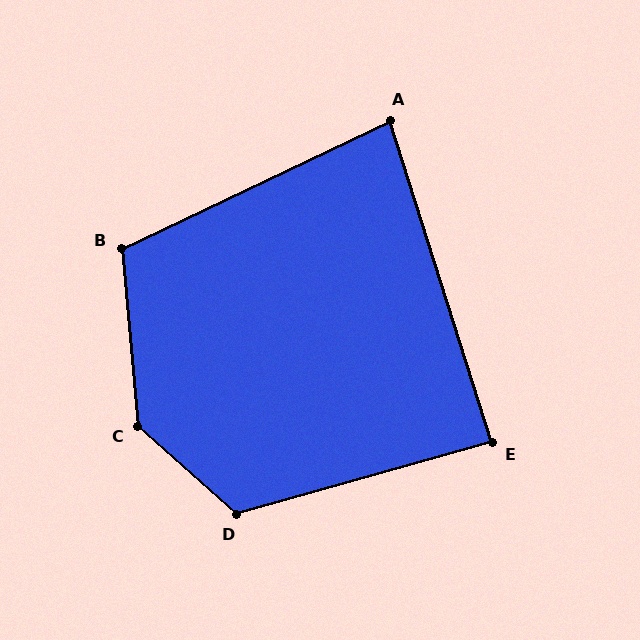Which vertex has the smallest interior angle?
A, at approximately 82 degrees.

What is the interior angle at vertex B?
Approximately 110 degrees (obtuse).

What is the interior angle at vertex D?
Approximately 123 degrees (obtuse).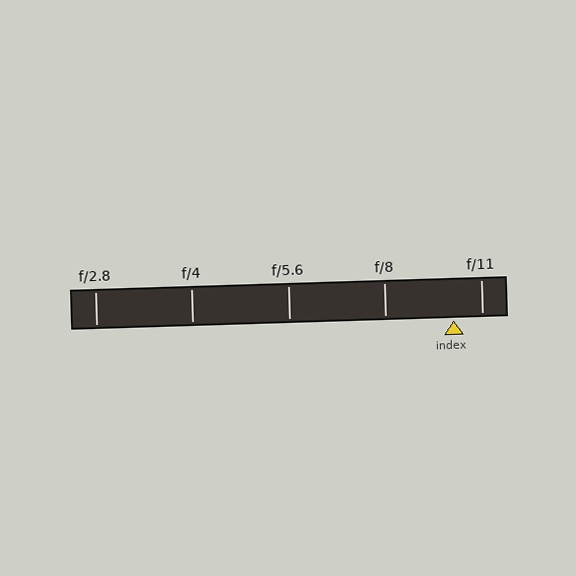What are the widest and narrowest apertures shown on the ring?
The widest aperture shown is f/2.8 and the narrowest is f/11.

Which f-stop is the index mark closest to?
The index mark is closest to f/11.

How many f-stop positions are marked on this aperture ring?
There are 5 f-stop positions marked.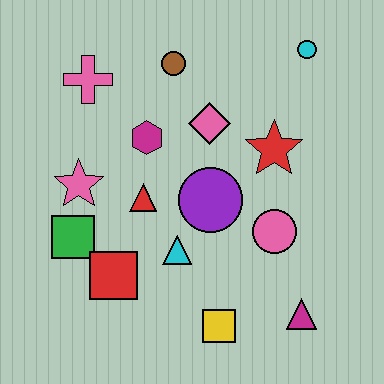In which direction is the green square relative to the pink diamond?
The green square is to the left of the pink diamond.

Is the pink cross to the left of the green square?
No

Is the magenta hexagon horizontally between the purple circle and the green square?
Yes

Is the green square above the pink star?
No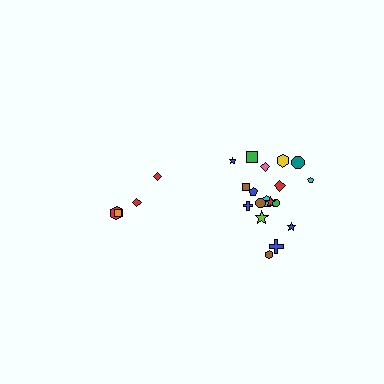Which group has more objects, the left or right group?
The right group.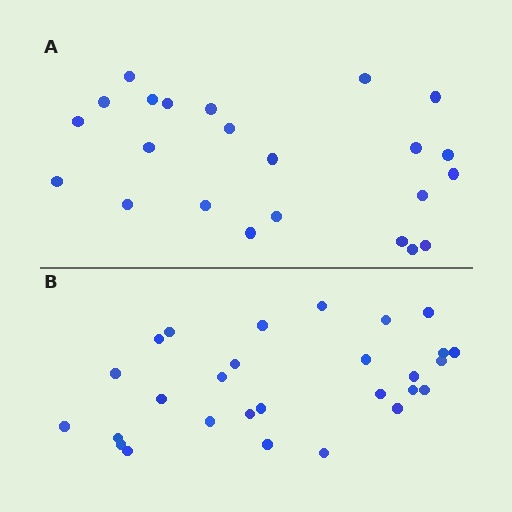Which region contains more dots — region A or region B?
Region B (the bottom region) has more dots.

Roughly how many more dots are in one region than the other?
Region B has about 5 more dots than region A.